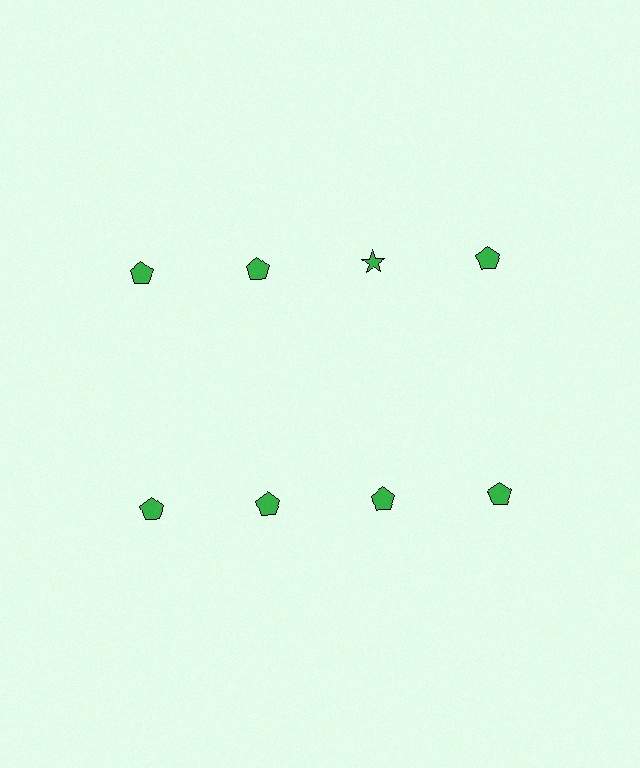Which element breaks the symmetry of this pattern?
The green star in the top row, center column breaks the symmetry. All other shapes are green pentagons.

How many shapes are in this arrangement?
There are 8 shapes arranged in a grid pattern.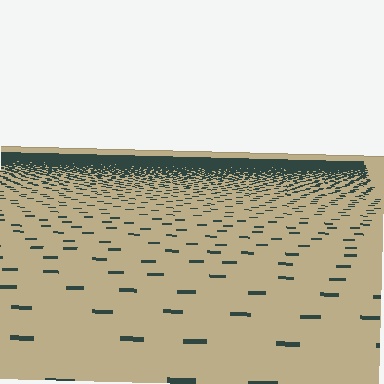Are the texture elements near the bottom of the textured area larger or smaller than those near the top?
Larger. Near the bottom, elements are closer to the viewer and appear at a bigger on-screen size.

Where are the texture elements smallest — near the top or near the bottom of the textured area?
Near the top.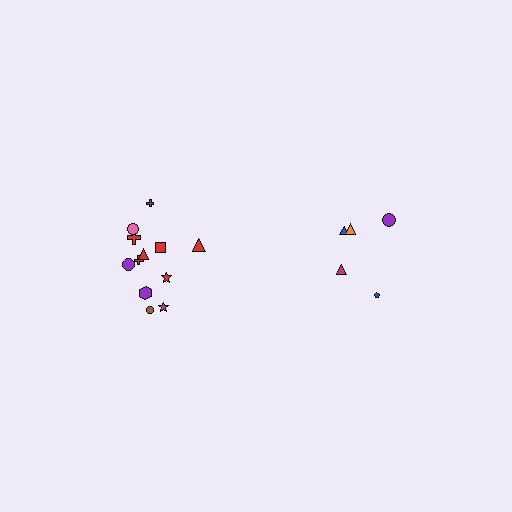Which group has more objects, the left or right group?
The left group.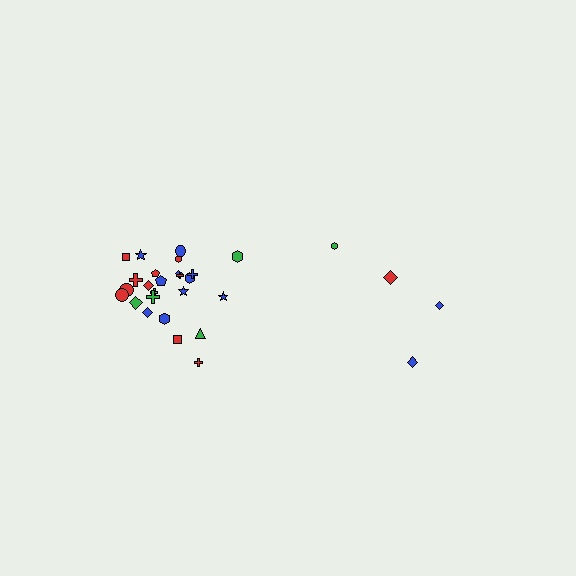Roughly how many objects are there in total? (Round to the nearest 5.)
Roughly 30 objects in total.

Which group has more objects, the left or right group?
The left group.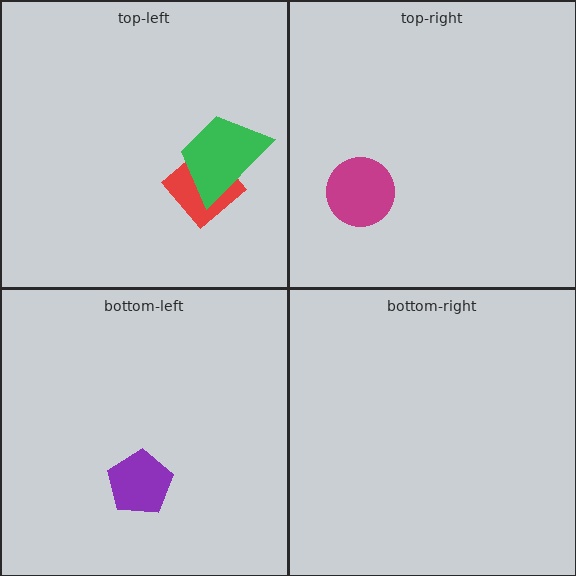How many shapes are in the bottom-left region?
1.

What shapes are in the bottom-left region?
The purple pentagon.